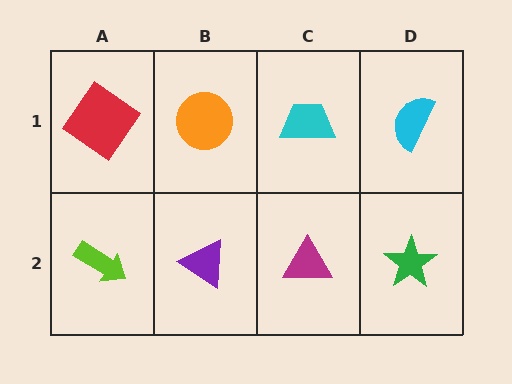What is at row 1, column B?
An orange circle.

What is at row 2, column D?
A green star.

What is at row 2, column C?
A magenta triangle.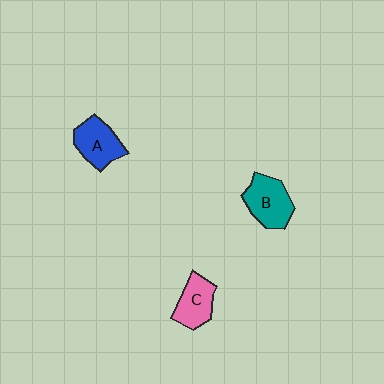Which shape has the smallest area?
Shape C (pink).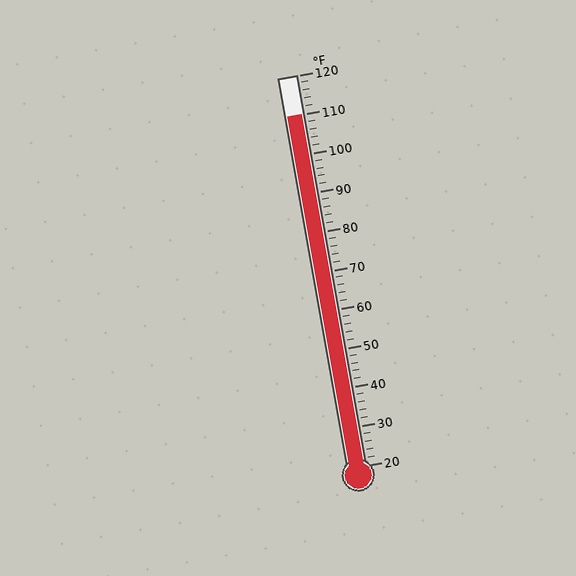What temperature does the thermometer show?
The thermometer shows approximately 110°F.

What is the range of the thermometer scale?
The thermometer scale ranges from 20°F to 120°F.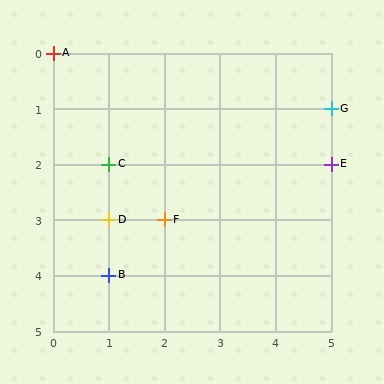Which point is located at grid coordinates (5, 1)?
Point G is at (5, 1).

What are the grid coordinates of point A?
Point A is at grid coordinates (0, 0).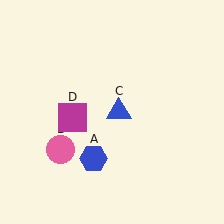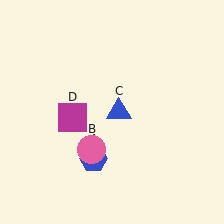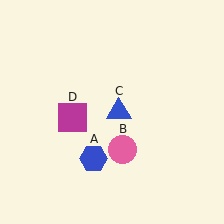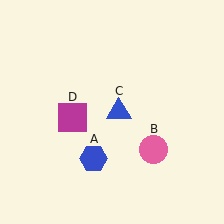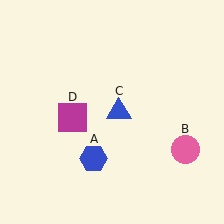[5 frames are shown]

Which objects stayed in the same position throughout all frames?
Blue hexagon (object A) and blue triangle (object C) and magenta square (object D) remained stationary.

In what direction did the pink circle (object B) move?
The pink circle (object B) moved right.